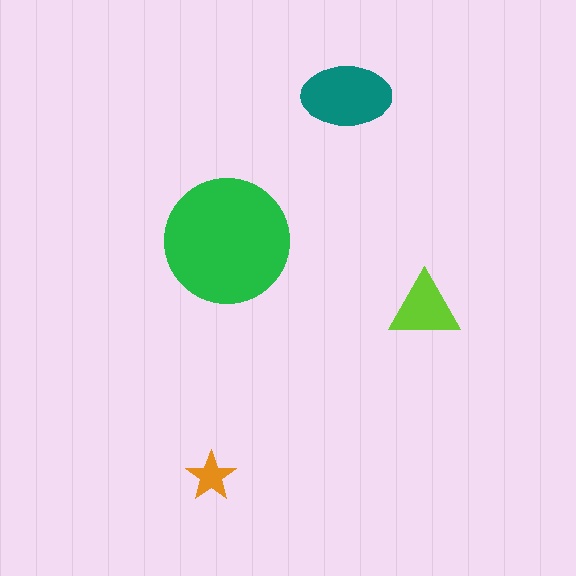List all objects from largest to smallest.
The green circle, the teal ellipse, the lime triangle, the orange star.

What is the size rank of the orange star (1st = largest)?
4th.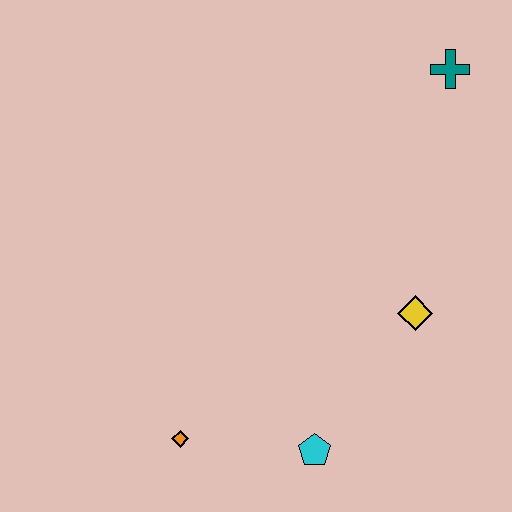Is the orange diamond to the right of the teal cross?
No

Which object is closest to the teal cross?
The yellow diamond is closest to the teal cross.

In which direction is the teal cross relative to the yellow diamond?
The teal cross is above the yellow diamond.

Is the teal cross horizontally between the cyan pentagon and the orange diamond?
No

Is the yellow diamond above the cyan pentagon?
Yes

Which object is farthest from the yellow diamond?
The orange diamond is farthest from the yellow diamond.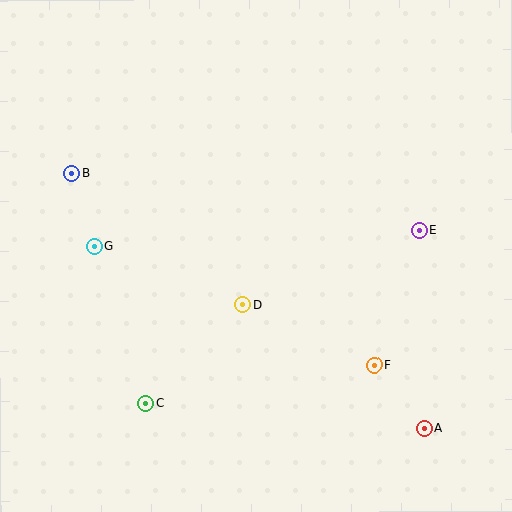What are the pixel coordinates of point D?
Point D is at (243, 305).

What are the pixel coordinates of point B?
Point B is at (72, 173).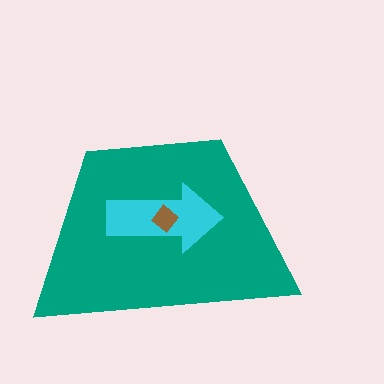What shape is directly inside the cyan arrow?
The brown diamond.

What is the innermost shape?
The brown diamond.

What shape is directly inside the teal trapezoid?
The cyan arrow.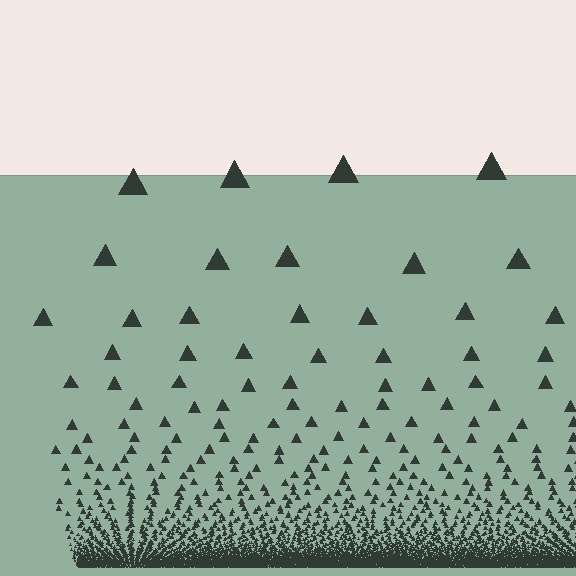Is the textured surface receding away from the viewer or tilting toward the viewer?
The surface appears to tilt toward the viewer. Texture elements get larger and sparser toward the top.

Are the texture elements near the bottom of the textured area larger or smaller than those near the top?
Smaller. The gradient is inverted — elements near the bottom are smaller and denser.